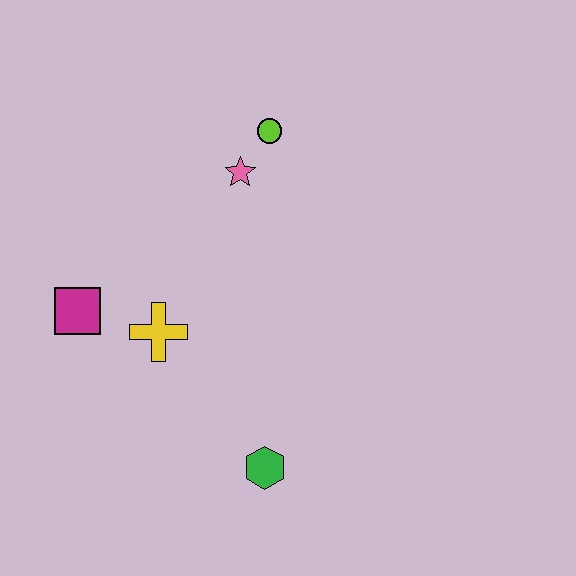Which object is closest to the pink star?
The lime circle is closest to the pink star.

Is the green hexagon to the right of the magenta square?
Yes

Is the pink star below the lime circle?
Yes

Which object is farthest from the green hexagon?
The lime circle is farthest from the green hexagon.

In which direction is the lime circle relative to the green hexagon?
The lime circle is above the green hexagon.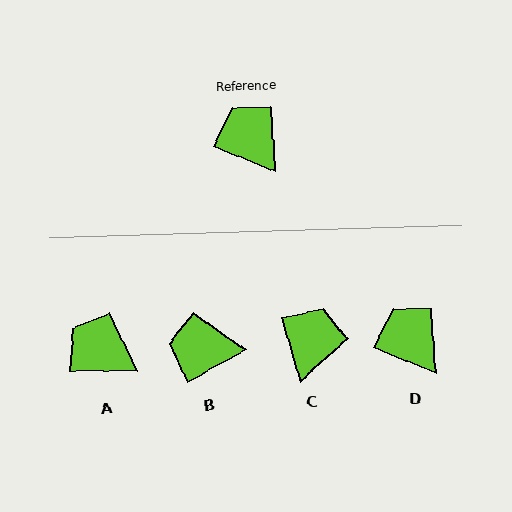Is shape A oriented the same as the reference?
No, it is off by about 22 degrees.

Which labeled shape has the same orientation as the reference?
D.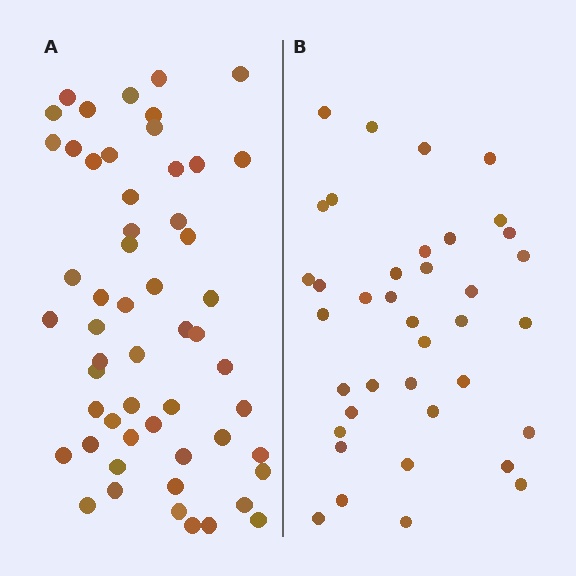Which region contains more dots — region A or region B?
Region A (the left region) has more dots.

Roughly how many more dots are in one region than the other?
Region A has approximately 15 more dots than region B.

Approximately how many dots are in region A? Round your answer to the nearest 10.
About 60 dots. (The exact count is 55, which rounds to 60.)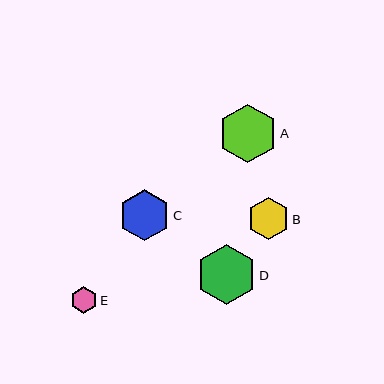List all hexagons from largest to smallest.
From largest to smallest: D, A, C, B, E.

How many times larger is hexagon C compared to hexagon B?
Hexagon C is approximately 1.2 times the size of hexagon B.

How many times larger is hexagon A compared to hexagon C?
Hexagon A is approximately 1.1 times the size of hexagon C.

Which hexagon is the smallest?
Hexagon E is the smallest with a size of approximately 26 pixels.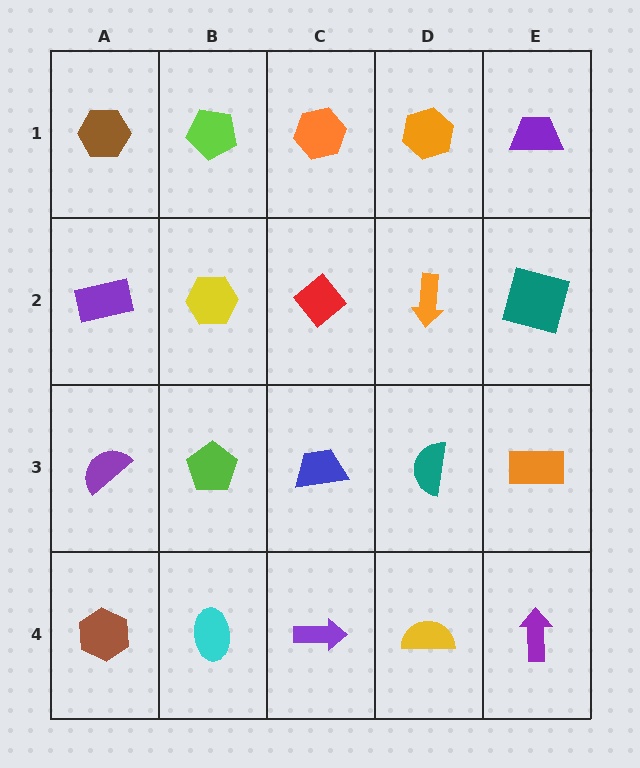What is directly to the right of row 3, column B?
A blue trapezoid.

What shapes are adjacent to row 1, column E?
A teal square (row 2, column E), an orange hexagon (row 1, column D).